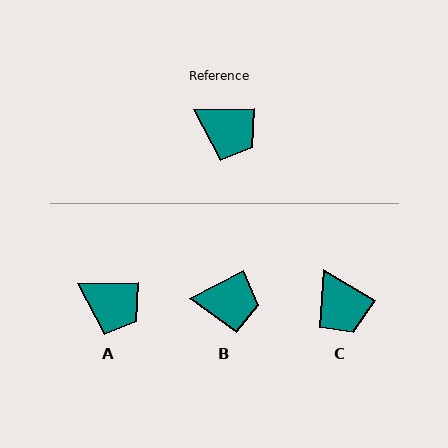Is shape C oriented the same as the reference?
No, it is off by about 31 degrees.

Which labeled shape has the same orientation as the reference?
A.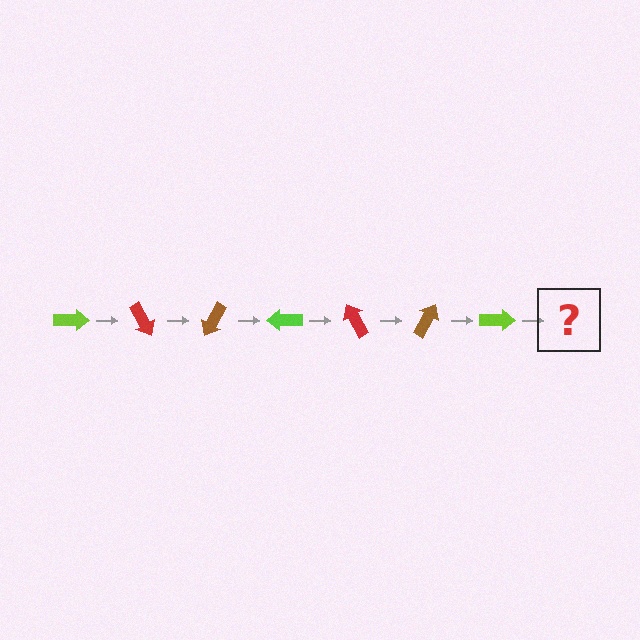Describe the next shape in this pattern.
It should be a red arrow, rotated 420 degrees from the start.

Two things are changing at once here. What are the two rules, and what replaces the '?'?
The two rules are that it rotates 60 degrees each step and the color cycles through lime, red, and brown. The '?' should be a red arrow, rotated 420 degrees from the start.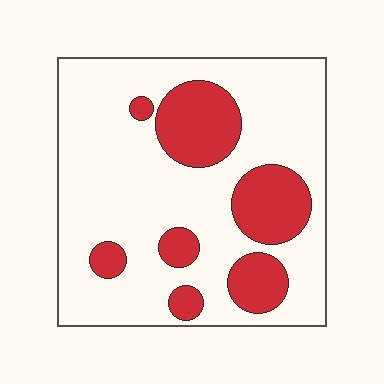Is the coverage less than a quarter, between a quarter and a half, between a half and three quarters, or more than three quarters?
Less than a quarter.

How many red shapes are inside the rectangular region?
7.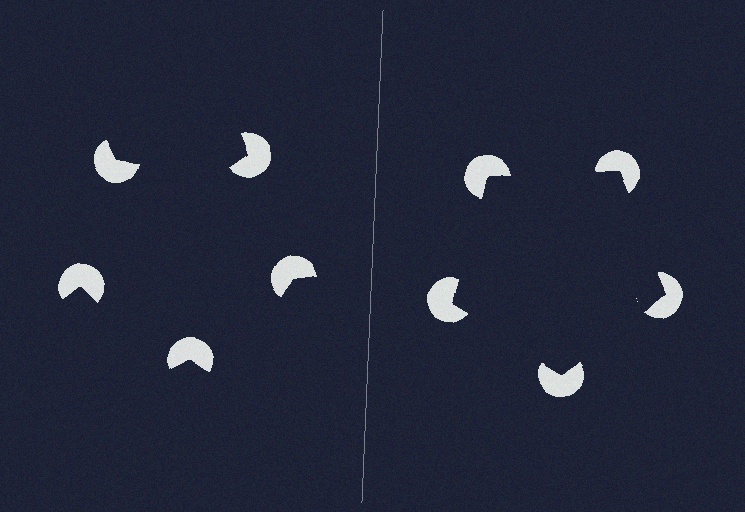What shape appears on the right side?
An illusory pentagon.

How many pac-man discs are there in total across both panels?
10 — 5 on each side.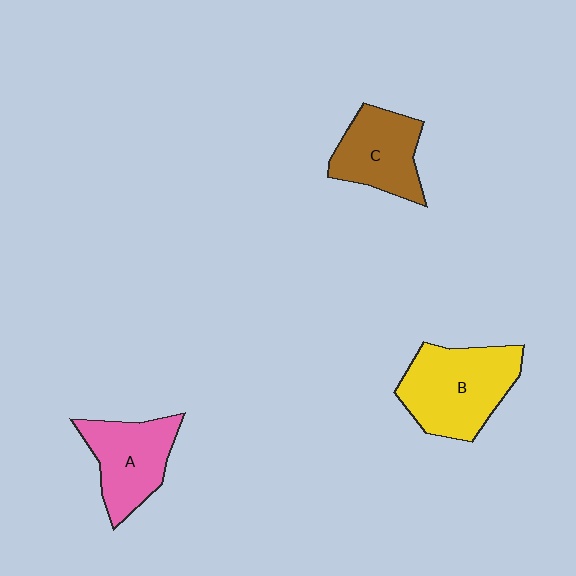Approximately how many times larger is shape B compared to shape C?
Approximately 1.4 times.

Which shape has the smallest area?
Shape C (brown).